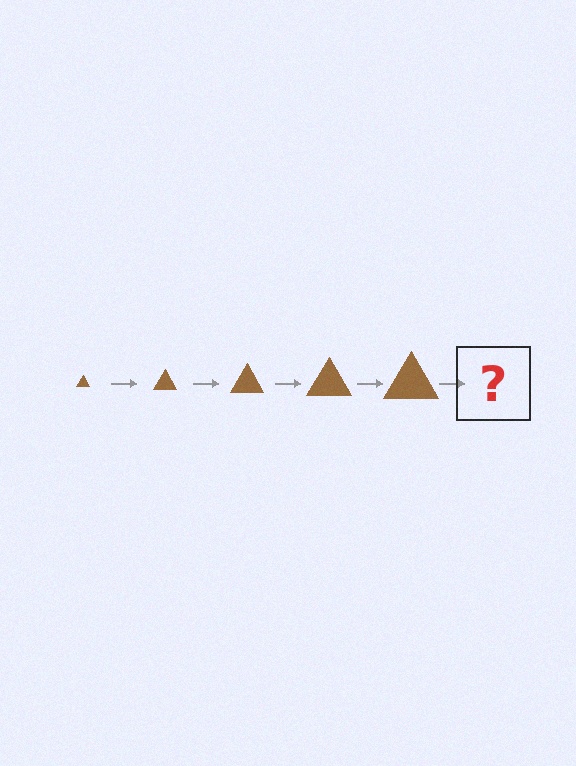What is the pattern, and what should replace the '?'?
The pattern is that the triangle gets progressively larger each step. The '?' should be a brown triangle, larger than the previous one.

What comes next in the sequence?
The next element should be a brown triangle, larger than the previous one.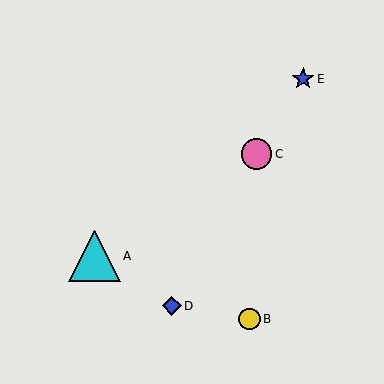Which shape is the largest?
The cyan triangle (labeled A) is the largest.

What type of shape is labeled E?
Shape E is a blue star.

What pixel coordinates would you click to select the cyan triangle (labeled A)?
Click at (94, 256) to select the cyan triangle A.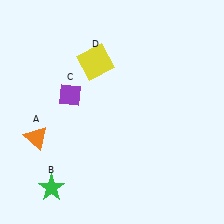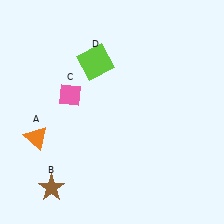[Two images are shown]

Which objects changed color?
B changed from green to brown. C changed from purple to pink. D changed from yellow to lime.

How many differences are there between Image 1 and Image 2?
There are 3 differences between the two images.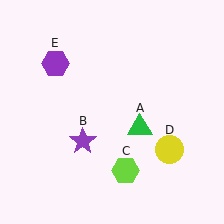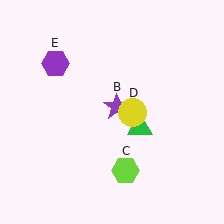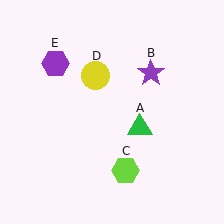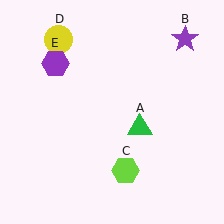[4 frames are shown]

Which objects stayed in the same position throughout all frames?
Green triangle (object A) and lime hexagon (object C) and purple hexagon (object E) remained stationary.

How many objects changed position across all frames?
2 objects changed position: purple star (object B), yellow circle (object D).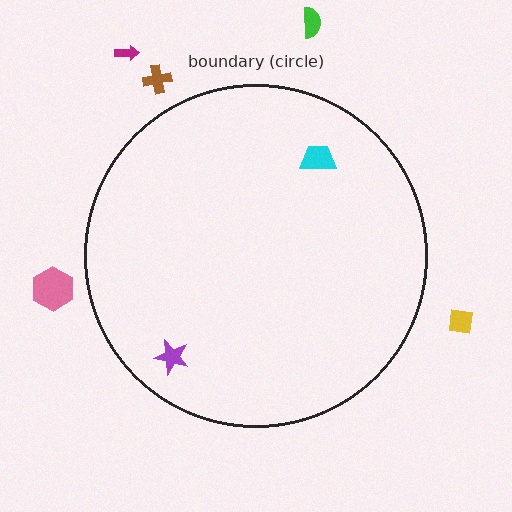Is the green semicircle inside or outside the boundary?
Outside.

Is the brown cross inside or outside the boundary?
Outside.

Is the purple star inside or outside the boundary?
Inside.